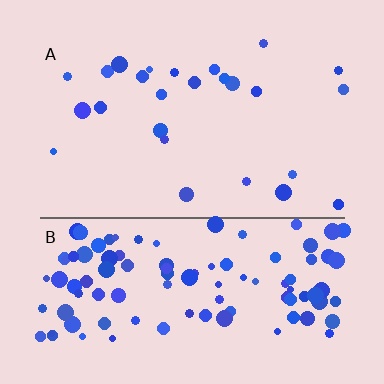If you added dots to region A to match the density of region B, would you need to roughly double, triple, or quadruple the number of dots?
Approximately quadruple.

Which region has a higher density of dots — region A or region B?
B (the bottom).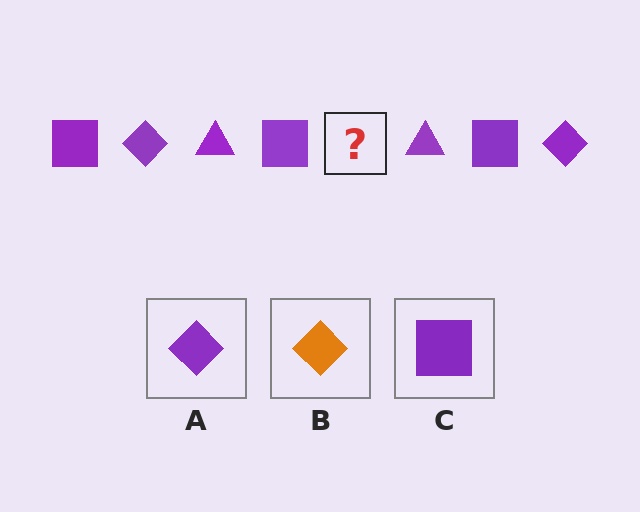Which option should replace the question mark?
Option A.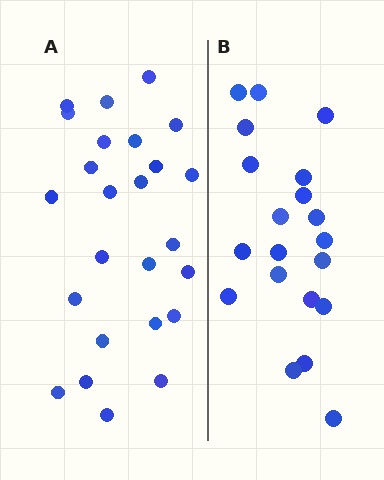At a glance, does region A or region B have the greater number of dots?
Region A (the left region) has more dots.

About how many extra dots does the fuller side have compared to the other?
Region A has about 5 more dots than region B.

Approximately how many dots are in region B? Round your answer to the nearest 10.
About 20 dots.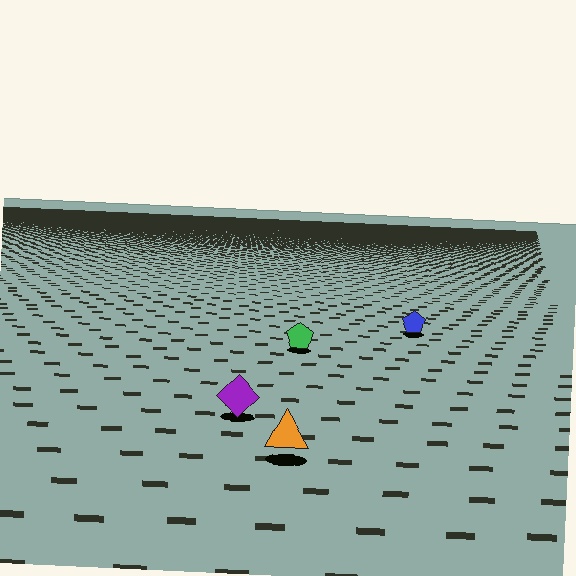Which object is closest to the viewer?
The orange triangle is closest. The texture marks near it are larger and more spread out.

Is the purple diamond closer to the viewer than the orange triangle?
No. The orange triangle is closer — you can tell from the texture gradient: the ground texture is coarser near it.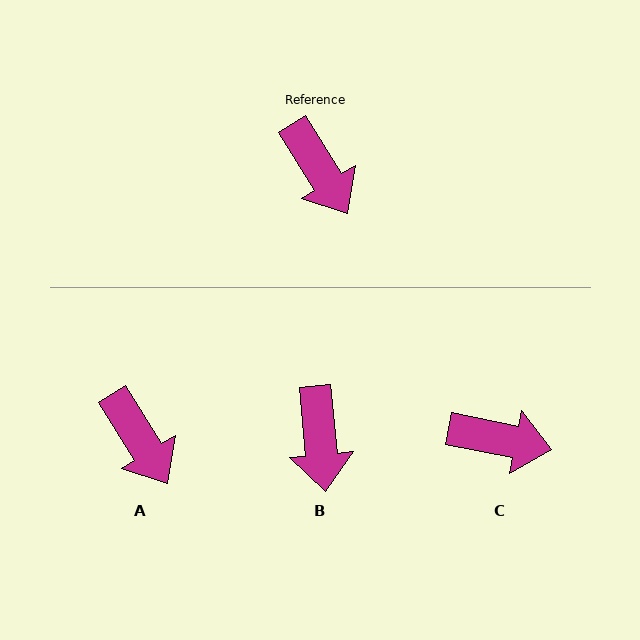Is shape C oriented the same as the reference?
No, it is off by about 47 degrees.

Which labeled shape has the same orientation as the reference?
A.